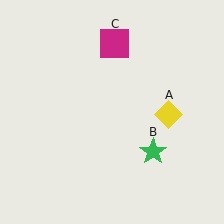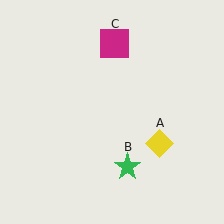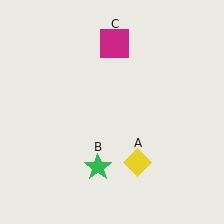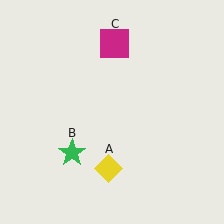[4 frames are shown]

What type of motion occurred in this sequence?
The yellow diamond (object A), green star (object B) rotated clockwise around the center of the scene.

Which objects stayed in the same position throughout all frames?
Magenta square (object C) remained stationary.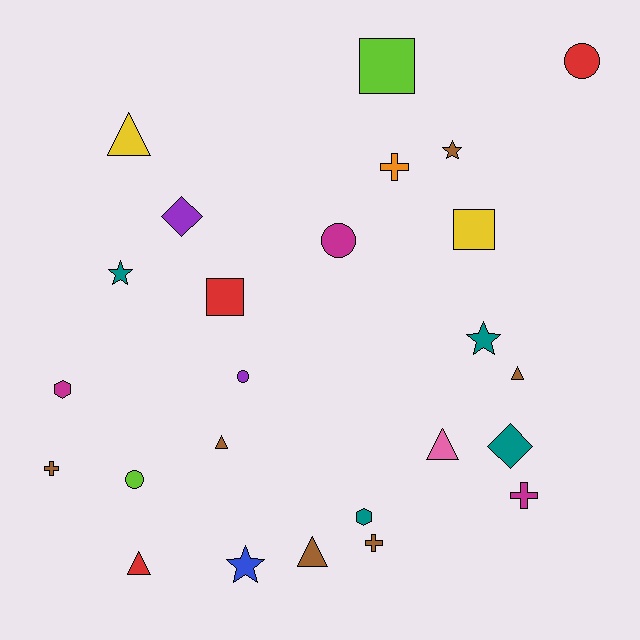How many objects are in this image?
There are 25 objects.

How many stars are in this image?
There are 4 stars.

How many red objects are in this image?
There are 3 red objects.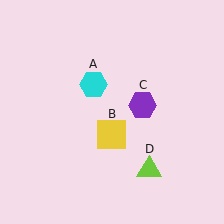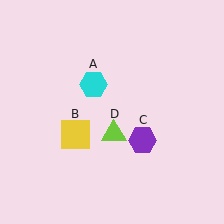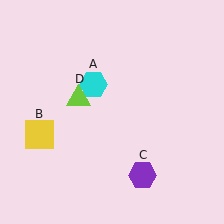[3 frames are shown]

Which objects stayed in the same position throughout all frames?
Cyan hexagon (object A) remained stationary.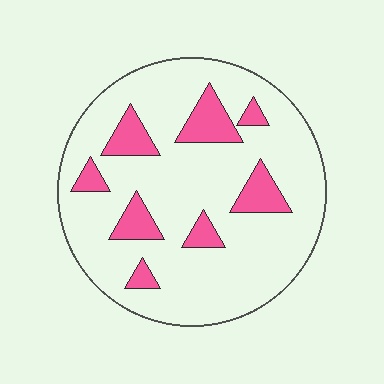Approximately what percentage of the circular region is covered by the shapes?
Approximately 15%.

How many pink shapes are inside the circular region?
8.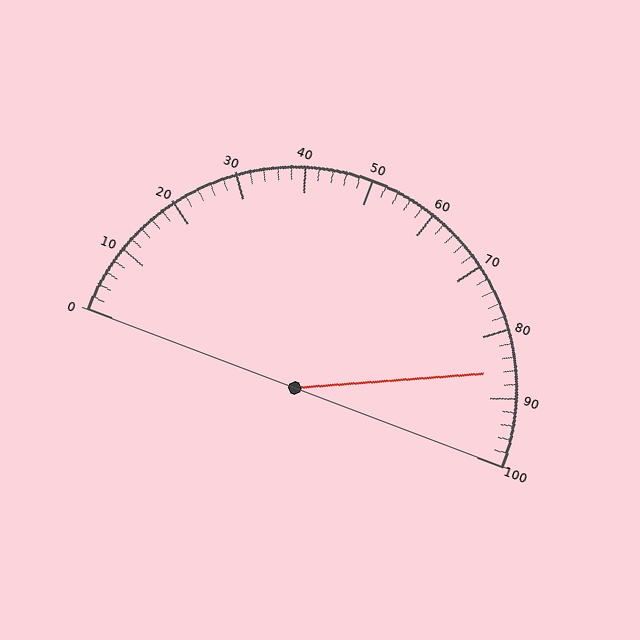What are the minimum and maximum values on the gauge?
The gauge ranges from 0 to 100.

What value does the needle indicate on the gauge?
The needle indicates approximately 86.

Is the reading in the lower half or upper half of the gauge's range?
The reading is in the upper half of the range (0 to 100).